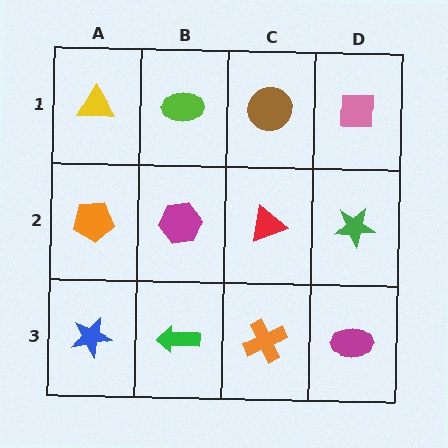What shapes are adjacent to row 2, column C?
A brown circle (row 1, column C), an orange cross (row 3, column C), a magenta hexagon (row 2, column B), a green star (row 2, column D).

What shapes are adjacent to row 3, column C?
A red triangle (row 2, column C), a green arrow (row 3, column B), a magenta ellipse (row 3, column D).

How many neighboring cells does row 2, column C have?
4.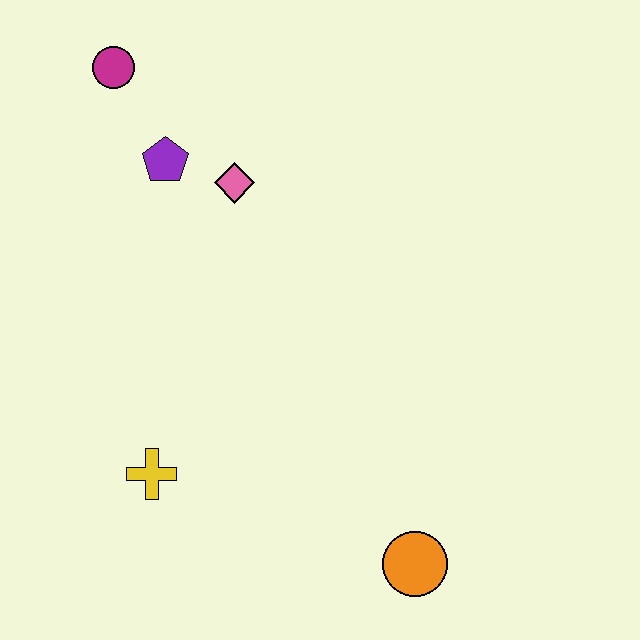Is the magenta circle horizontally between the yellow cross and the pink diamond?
No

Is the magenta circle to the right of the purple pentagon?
No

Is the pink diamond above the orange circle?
Yes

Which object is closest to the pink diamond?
The purple pentagon is closest to the pink diamond.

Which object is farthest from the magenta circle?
The orange circle is farthest from the magenta circle.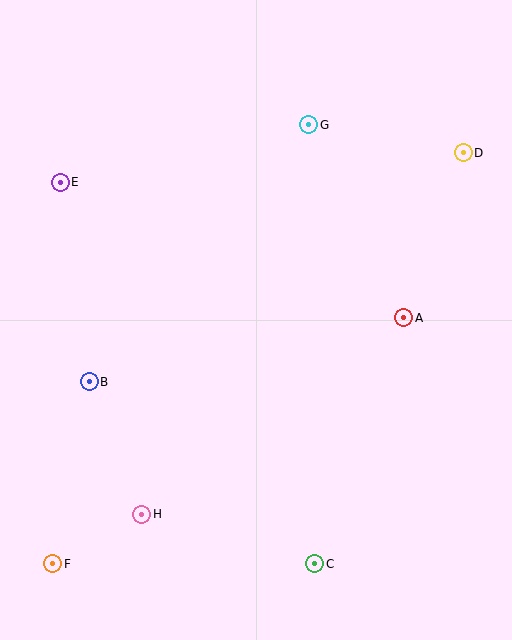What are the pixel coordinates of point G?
Point G is at (309, 125).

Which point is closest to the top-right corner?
Point D is closest to the top-right corner.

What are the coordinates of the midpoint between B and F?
The midpoint between B and F is at (71, 473).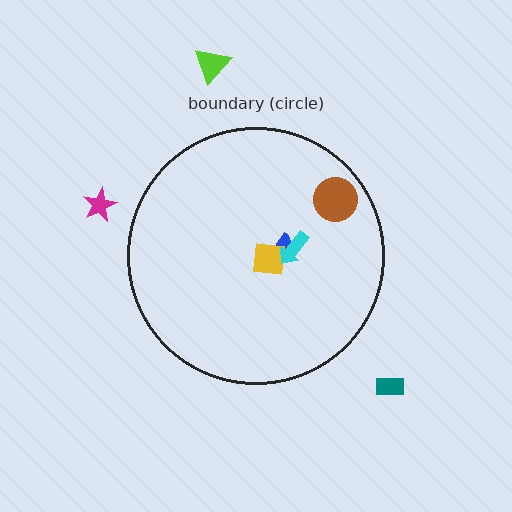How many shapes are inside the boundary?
4 inside, 3 outside.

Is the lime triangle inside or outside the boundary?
Outside.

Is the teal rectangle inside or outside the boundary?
Outside.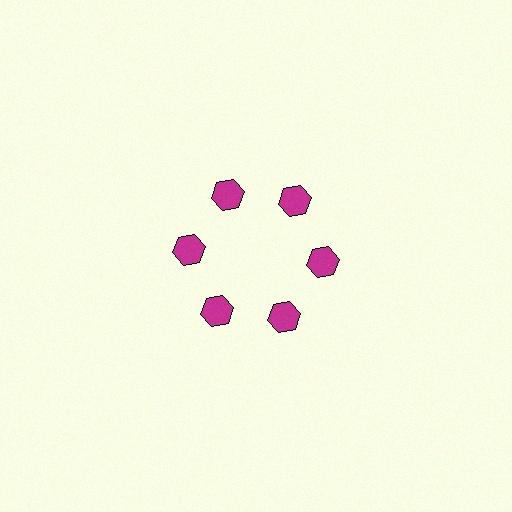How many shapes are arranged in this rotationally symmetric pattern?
There are 6 shapes, arranged in 6 groups of 1.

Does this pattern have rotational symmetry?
Yes, this pattern has 6-fold rotational symmetry. It looks the same after rotating 60 degrees around the center.